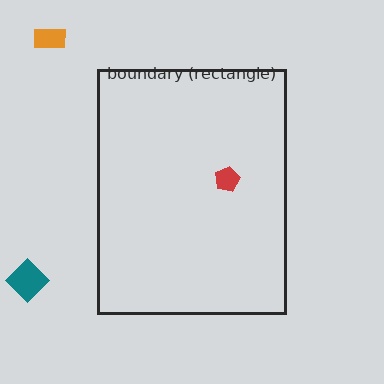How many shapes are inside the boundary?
1 inside, 2 outside.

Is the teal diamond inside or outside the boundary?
Outside.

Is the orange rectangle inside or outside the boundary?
Outside.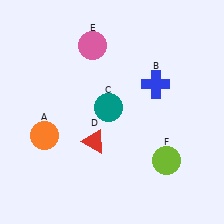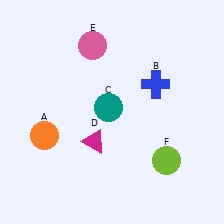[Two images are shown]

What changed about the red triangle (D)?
In Image 1, D is red. In Image 2, it changed to magenta.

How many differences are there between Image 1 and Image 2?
There is 1 difference between the two images.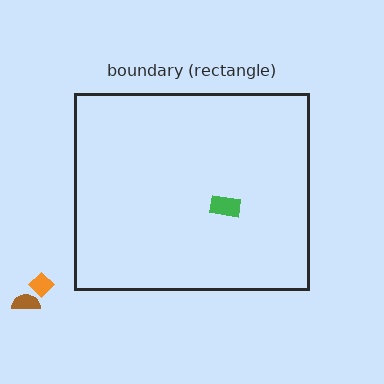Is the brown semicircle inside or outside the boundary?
Outside.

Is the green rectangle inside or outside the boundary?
Inside.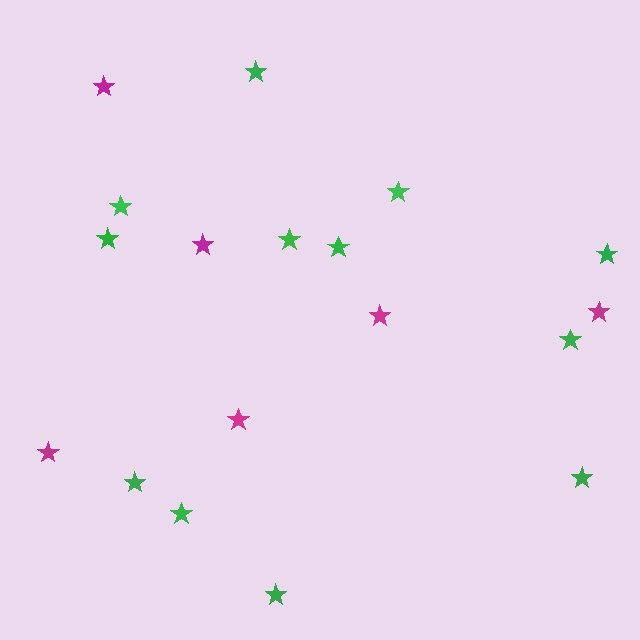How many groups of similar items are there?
There are 2 groups: one group of green stars (12) and one group of magenta stars (6).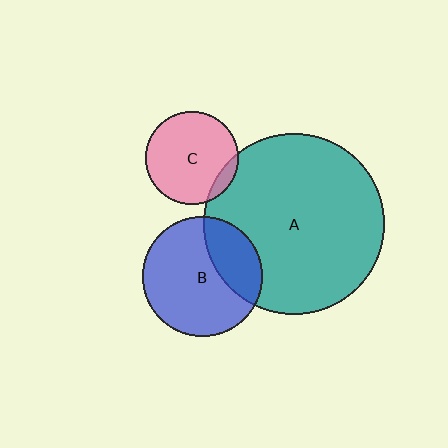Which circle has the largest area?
Circle A (teal).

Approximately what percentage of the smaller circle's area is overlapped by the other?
Approximately 30%.